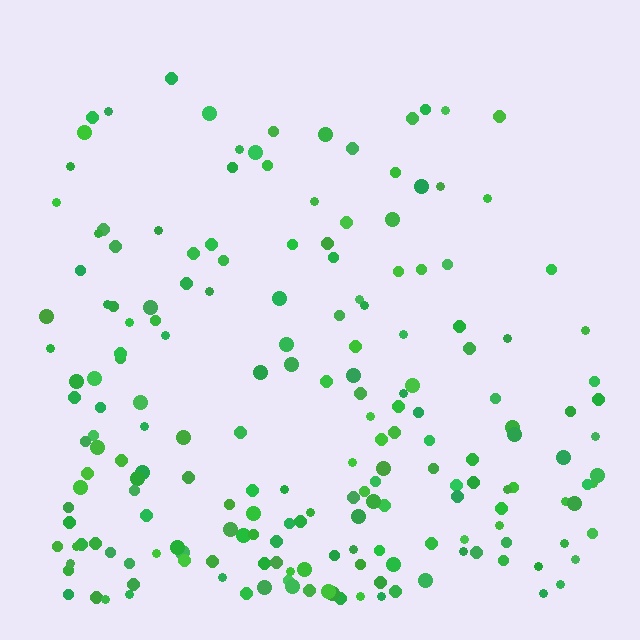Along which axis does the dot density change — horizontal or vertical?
Vertical.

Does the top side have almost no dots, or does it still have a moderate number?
Still a moderate number, just noticeably fewer than the bottom.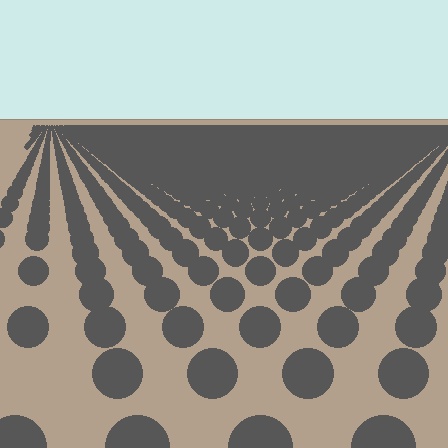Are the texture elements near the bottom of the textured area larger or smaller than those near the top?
Larger. Near the bottom, elements are closer to the viewer and appear at a bigger on-screen size.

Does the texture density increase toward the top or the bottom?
Density increases toward the top.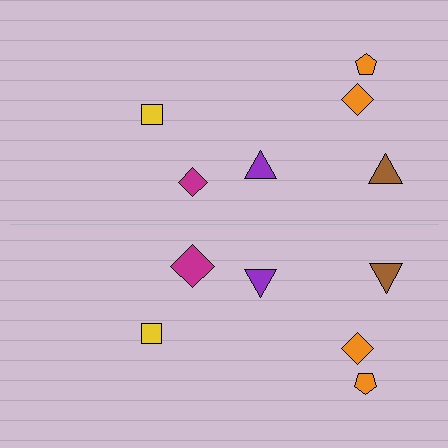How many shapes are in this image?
There are 12 shapes in this image.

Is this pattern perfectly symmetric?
No, the pattern is not perfectly symmetric. The magenta diamond on the bottom side has a different size than its mirror counterpart.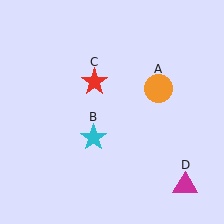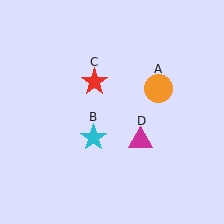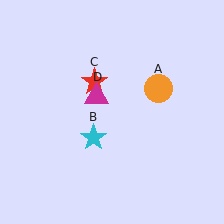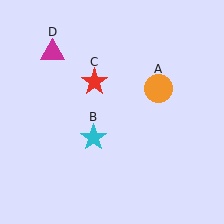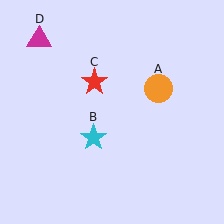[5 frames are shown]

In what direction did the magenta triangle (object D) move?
The magenta triangle (object D) moved up and to the left.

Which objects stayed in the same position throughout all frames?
Orange circle (object A) and cyan star (object B) and red star (object C) remained stationary.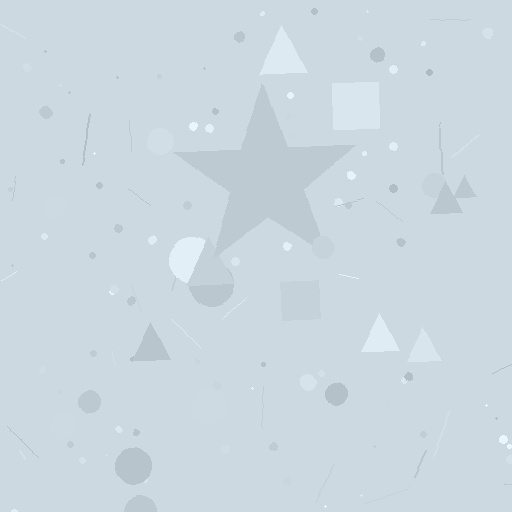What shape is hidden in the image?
A star is hidden in the image.